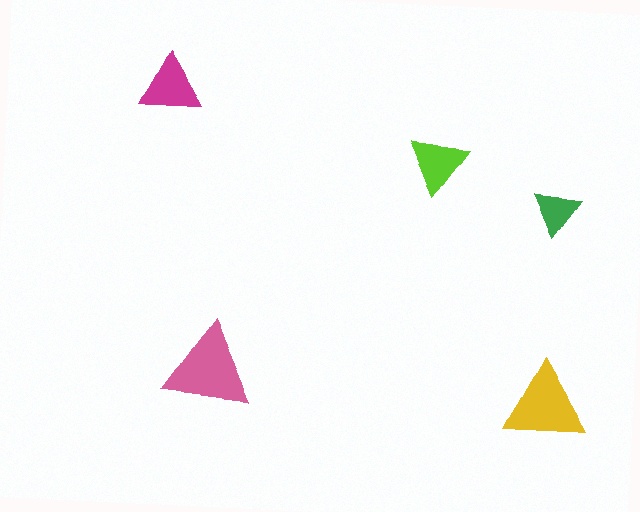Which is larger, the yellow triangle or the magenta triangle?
The yellow one.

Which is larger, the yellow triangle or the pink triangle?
The pink one.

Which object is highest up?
The magenta triangle is topmost.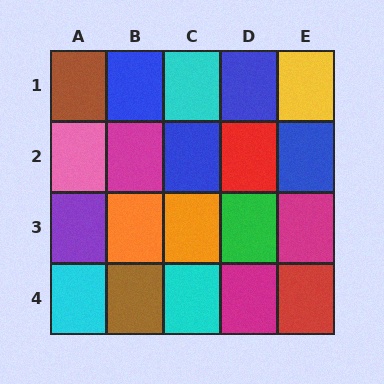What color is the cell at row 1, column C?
Cyan.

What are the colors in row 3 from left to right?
Purple, orange, orange, green, magenta.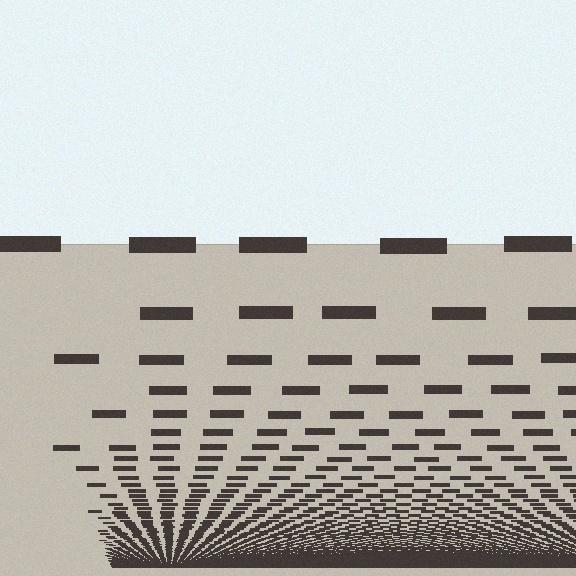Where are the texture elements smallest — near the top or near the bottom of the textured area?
Near the bottom.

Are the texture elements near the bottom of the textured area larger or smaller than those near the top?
Smaller. The gradient is inverted — elements near the bottom are smaller and denser.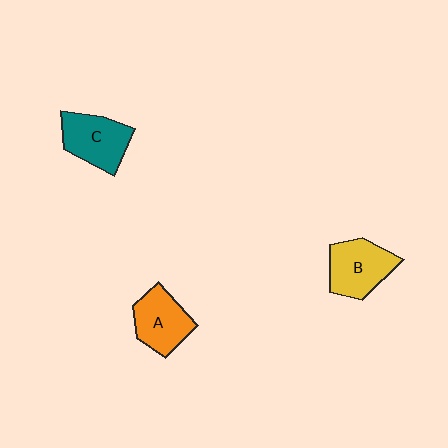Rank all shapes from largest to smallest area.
From largest to smallest: B (yellow), C (teal), A (orange).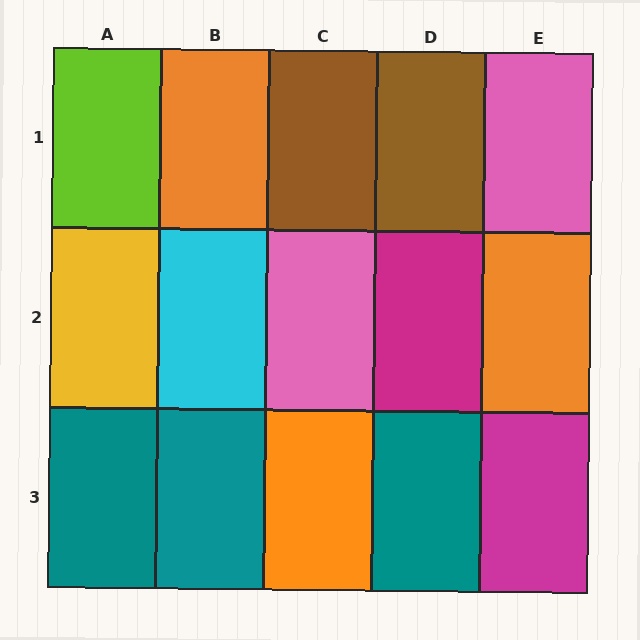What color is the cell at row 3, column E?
Magenta.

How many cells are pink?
2 cells are pink.